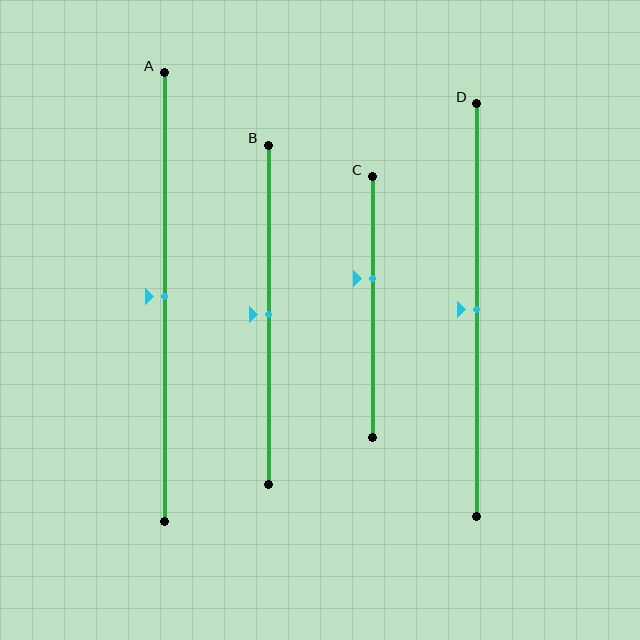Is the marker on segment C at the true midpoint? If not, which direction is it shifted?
No, the marker on segment C is shifted upward by about 11% of the segment length.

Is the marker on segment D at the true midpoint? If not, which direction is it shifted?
Yes, the marker on segment D is at the true midpoint.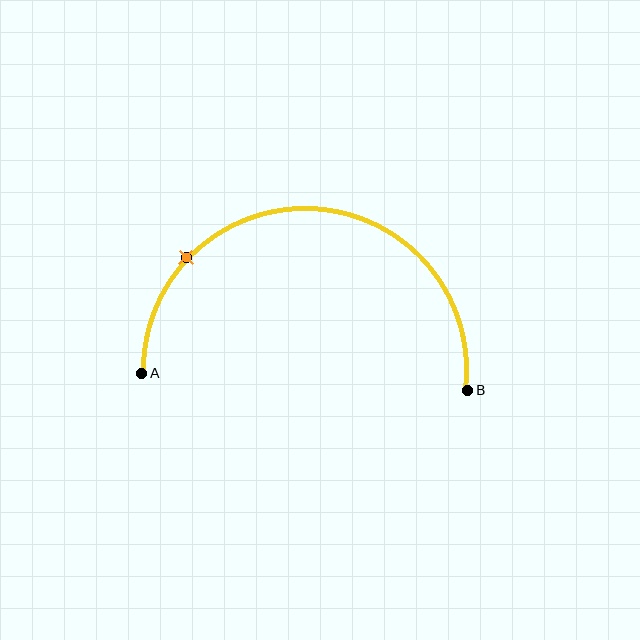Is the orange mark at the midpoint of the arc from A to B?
No. The orange mark lies on the arc but is closer to endpoint A. The arc midpoint would be at the point on the curve equidistant along the arc from both A and B.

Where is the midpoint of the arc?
The arc midpoint is the point on the curve farthest from the straight line joining A and B. It sits above that line.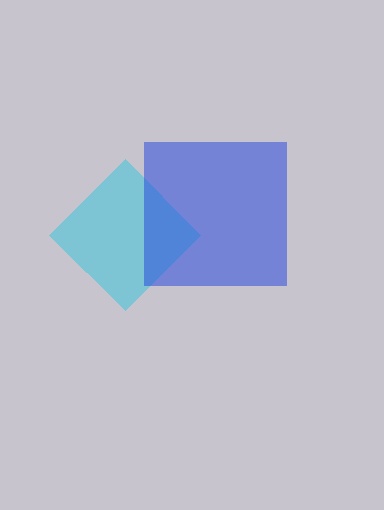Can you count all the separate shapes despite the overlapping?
Yes, there are 2 separate shapes.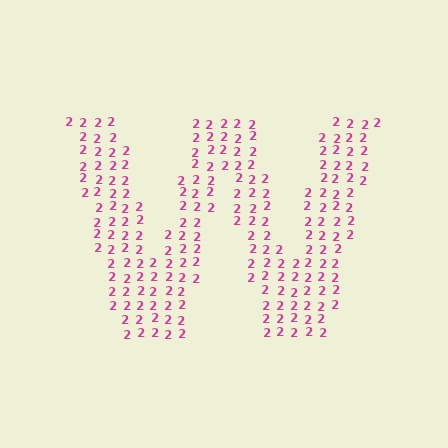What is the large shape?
The large shape is the letter W.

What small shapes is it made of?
It is made of small digit 2's.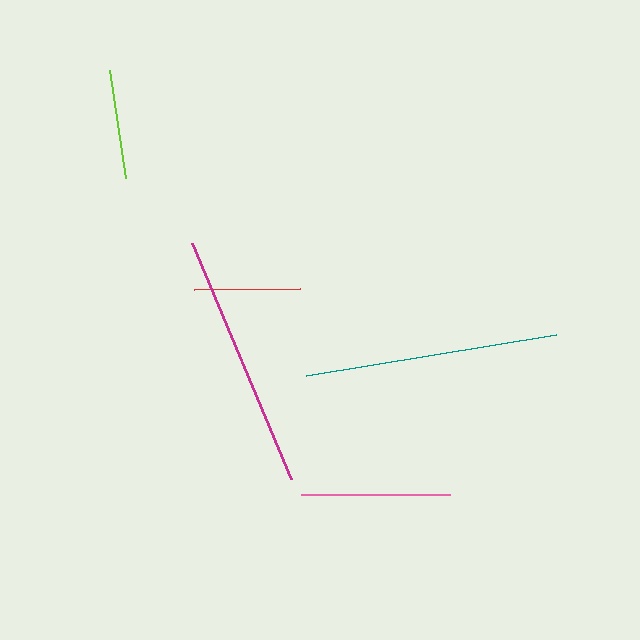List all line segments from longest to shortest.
From longest to shortest: magenta, teal, pink, lime, red.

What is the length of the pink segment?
The pink segment is approximately 150 pixels long.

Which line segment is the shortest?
The red line is the shortest at approximately 106 pixels.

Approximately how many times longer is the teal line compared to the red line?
The teal line is approximately 2.4 times the length of the red line.